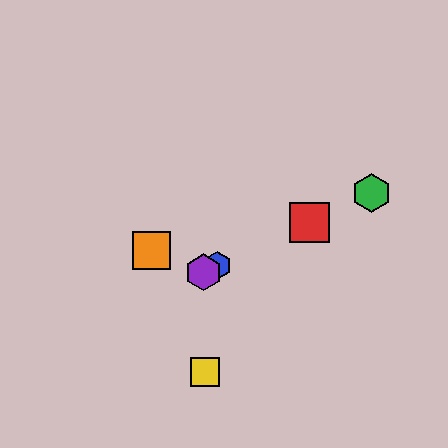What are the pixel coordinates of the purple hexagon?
The purple hexagon is at (203, 272).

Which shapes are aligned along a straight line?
The red square, the blue hexagon, the green hexagon, the purple hexagon are aligned along a straight line.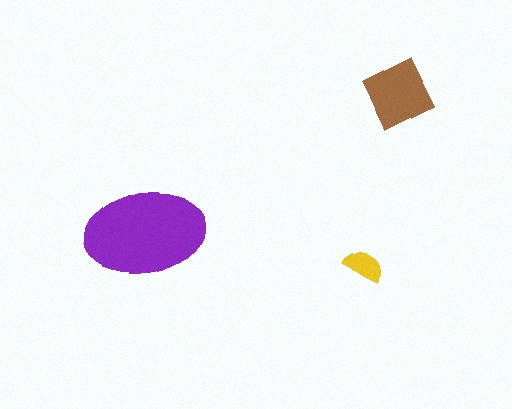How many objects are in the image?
There are 3 objects in the image.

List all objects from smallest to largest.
The yellow semicircle, the brown diamond, the purple ellipse.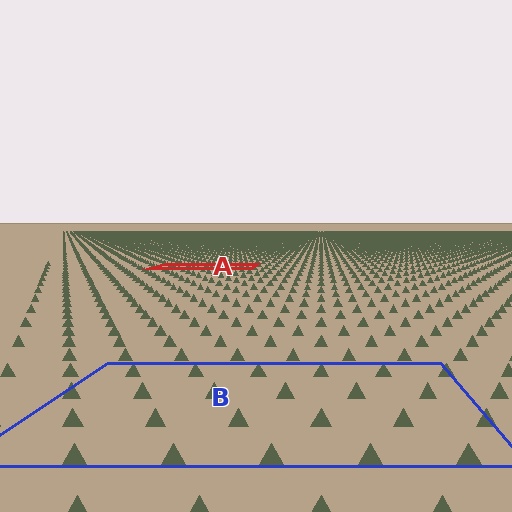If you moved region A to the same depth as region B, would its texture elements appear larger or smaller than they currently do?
They would appear larger. At a closer depth, the same texture elements are projected at a bigger on-screen size.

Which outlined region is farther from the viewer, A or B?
Region A is farther from the viewer — the texture elements inside it appear smaller and more densely packed.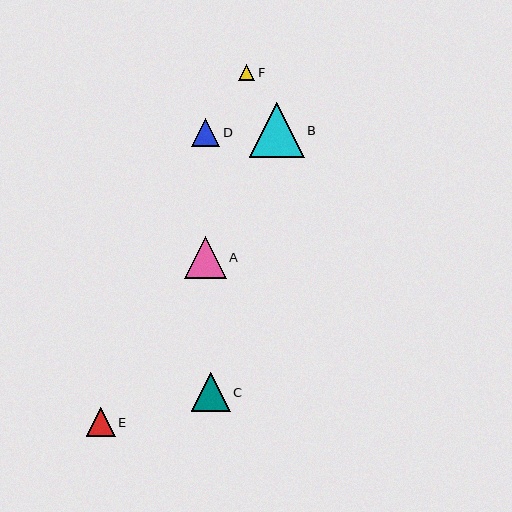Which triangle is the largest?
Triangle B is the largest with a size of approximately 55 pixels.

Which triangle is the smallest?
Triangle F is the smallest with a size of approximately 17 pixels.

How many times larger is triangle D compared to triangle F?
Triangle D is approximately 1.7 times the size of triangle F.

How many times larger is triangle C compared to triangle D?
Triangle C is approximately 1.4 times the size of triangle D.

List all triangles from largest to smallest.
From largest to smallest: B, A, C, E, D, F.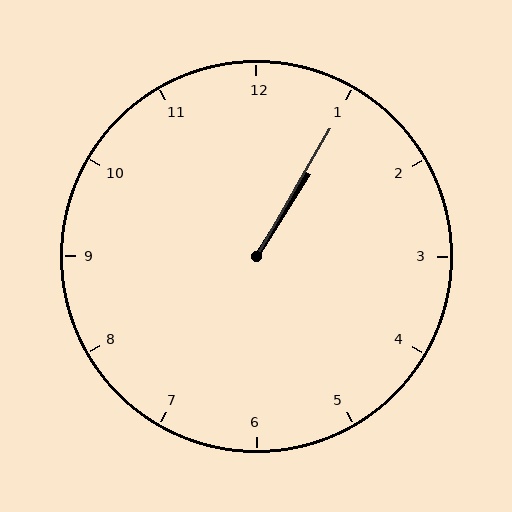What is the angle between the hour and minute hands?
Approximately 2 degrees.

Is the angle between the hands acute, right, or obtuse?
It is acute.